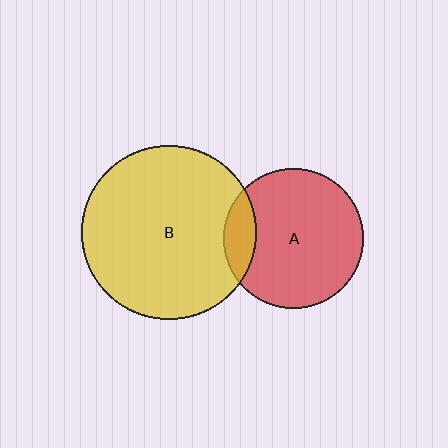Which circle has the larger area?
Circle B (yellow).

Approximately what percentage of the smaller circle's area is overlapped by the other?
Approximately 15%.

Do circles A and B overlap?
Yes.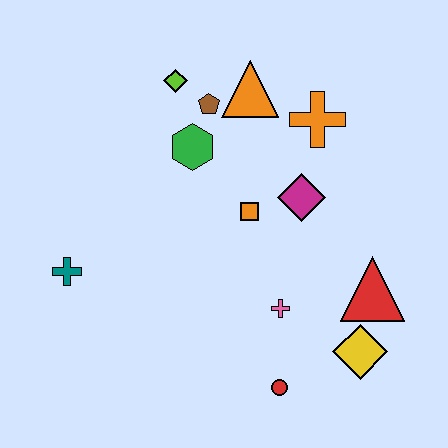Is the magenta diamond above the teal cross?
Yes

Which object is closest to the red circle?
The pink cross is closest to the red circle.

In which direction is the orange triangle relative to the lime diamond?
The orange triangle is to the right of the lime diamond.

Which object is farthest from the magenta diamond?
The teal cross is farthest from the magenta diamond.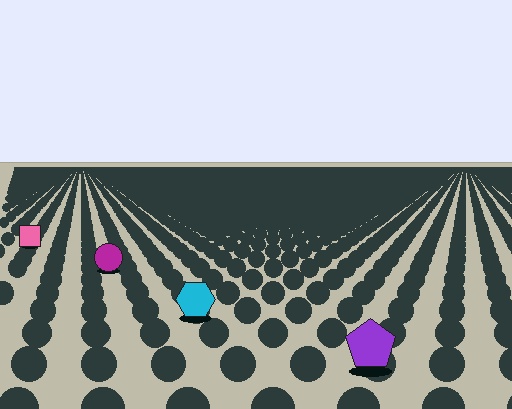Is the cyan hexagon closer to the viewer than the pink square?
Yes. The cyan hexagon is closer — you can tell from the texture gradient: the ground texture is coarser near it.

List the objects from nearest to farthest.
From nearest to farthest: the purple pentagon, the cyan hexagon, the magenta circle, the pink square.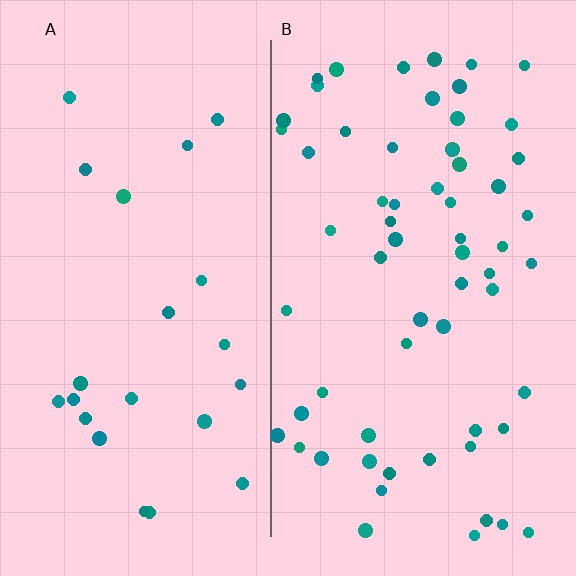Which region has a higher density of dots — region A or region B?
B (the right).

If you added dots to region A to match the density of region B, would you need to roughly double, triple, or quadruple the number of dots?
Approximately triple.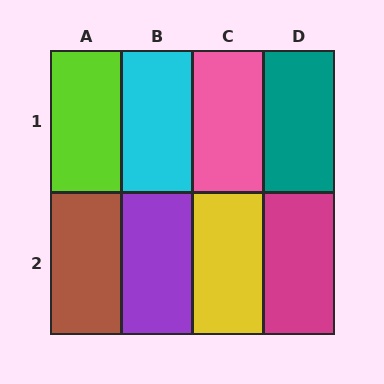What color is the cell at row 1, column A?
Lime.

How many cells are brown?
1 cell is brown.